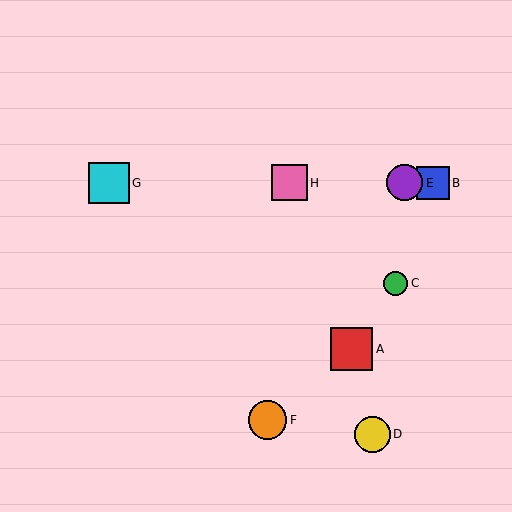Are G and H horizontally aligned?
Yes, both are at y≈183.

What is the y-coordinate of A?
Object A is at y≈349.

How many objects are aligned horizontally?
4 objects (B, E, G, H) are aligned horizontally.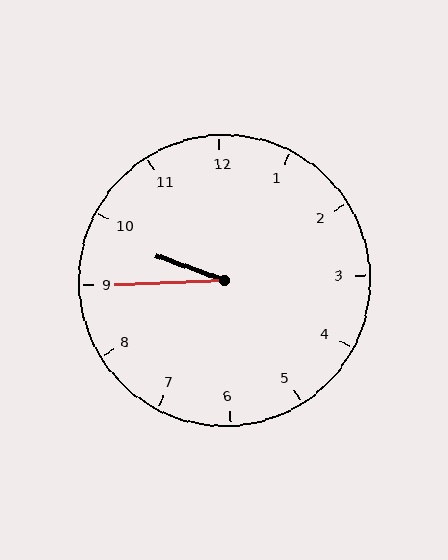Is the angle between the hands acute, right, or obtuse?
It is acute.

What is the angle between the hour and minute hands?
Approximately 22 degrees.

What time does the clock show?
9:45.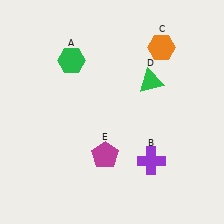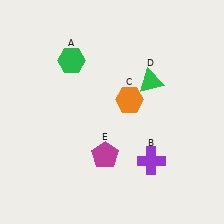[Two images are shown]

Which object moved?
The orange hexagon (C) moved down.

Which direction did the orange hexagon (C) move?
The orange hexagon (C) moved down.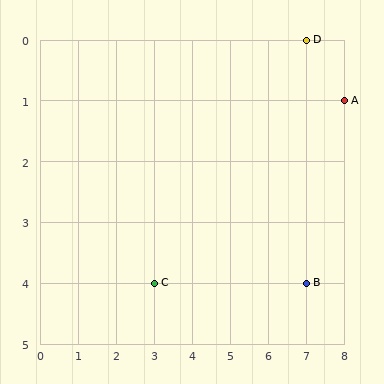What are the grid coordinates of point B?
Point B is at grid coordinates (7, 4).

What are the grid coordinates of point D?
Point D is at grid coordinates (7, 0).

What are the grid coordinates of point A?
Point A is at grid coordinates (8, 1).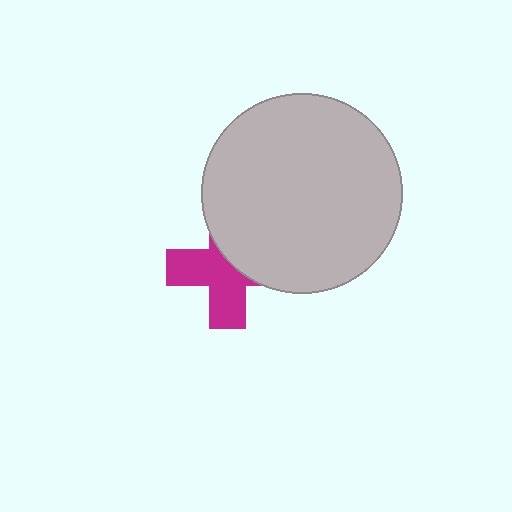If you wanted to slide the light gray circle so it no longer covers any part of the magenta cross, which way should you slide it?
Slide it toward the upper-right — that is the most direct way to separate the two shapes.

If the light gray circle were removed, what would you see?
You would see the complete magenta cross.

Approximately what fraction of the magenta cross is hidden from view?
Roughly 44% of the magenta cross is hidden behind the light gray circle.